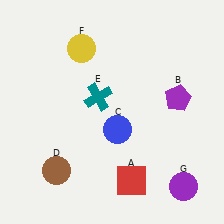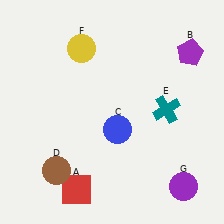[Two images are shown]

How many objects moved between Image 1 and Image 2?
3 objects moved between the two images.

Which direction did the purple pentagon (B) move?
The purple pentagon (B) moved up.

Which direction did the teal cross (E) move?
The teal cross (E) moved right.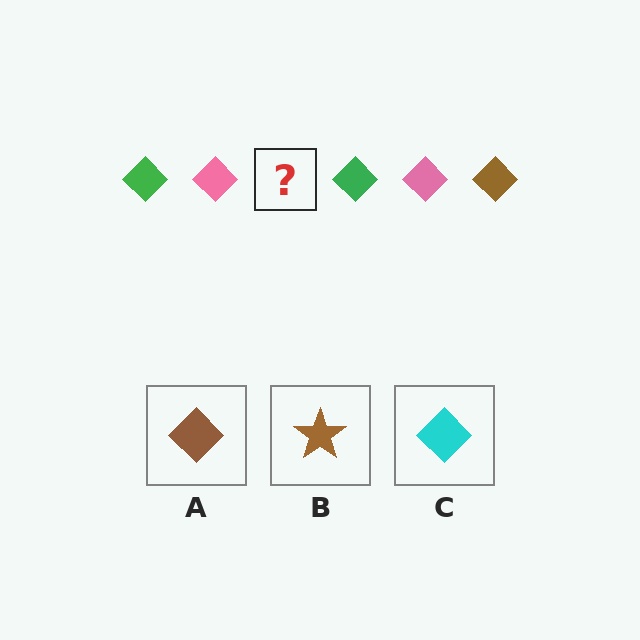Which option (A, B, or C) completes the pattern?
A.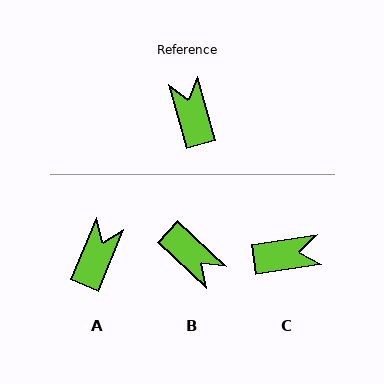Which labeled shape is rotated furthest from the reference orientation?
B, about 148 degrees away.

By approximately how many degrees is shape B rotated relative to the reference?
Approximately 148 degrees clockwise.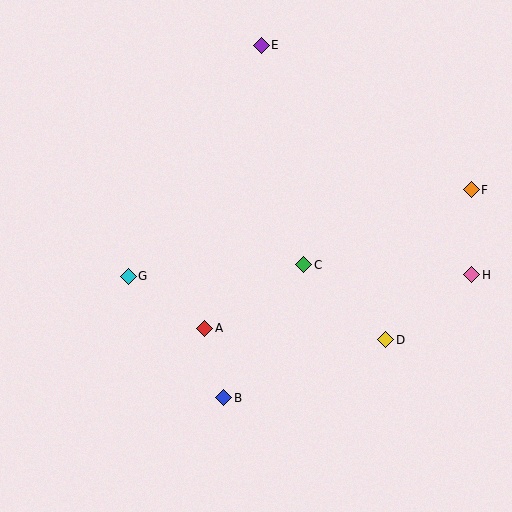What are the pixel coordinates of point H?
Point H is at (472, 275).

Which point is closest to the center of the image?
Point C at (304, 265) is closest to the center.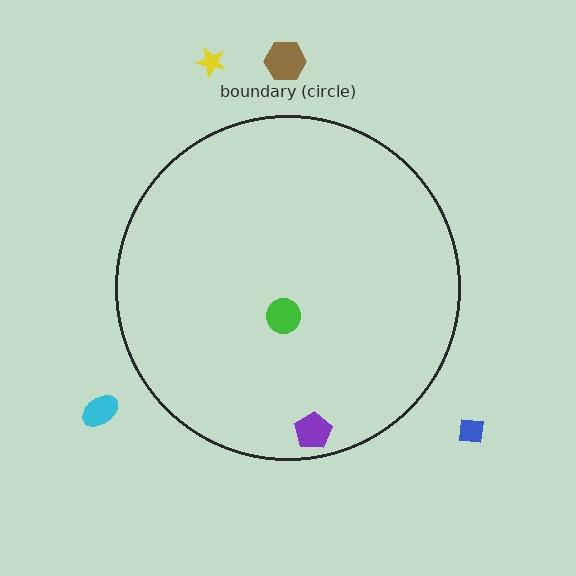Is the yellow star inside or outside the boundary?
Outside.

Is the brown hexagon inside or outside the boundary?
Outside.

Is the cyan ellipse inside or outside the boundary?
Outside.